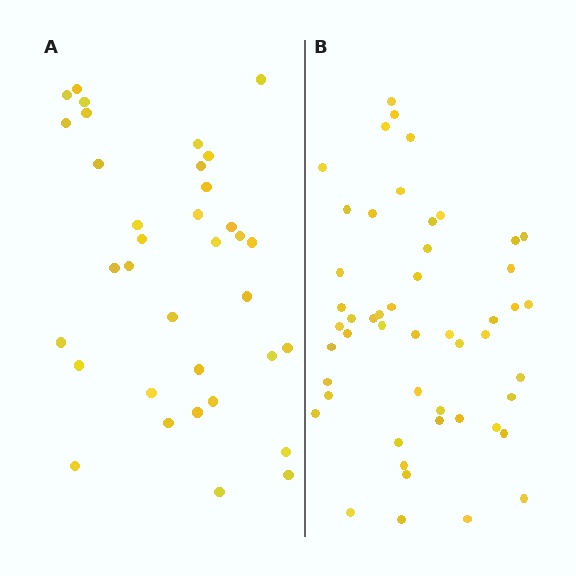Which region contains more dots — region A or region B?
Region B (the right region) has more dots.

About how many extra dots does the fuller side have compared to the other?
Region B has approximately 15 more dots than region A.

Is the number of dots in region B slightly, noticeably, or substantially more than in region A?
Region B has noticeably more, but not dramatically so. The ratio is roughly 1.4 to 1.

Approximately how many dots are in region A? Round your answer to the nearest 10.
About 40 dots. (The exact count is 35, which rounds to 40.)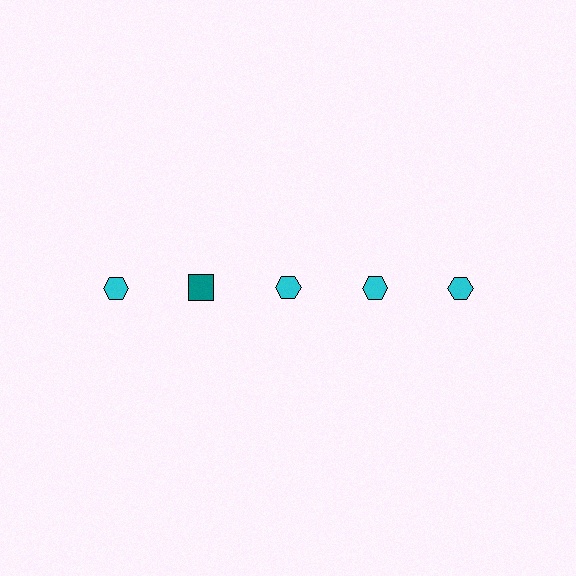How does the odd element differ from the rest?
It differs in both color (teal instead of cyan) and shape (square instead of hexagon).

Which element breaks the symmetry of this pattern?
The teal square in the top row, second from left column breaks the symmetry. All other shapes are cyan hexagons.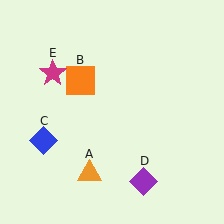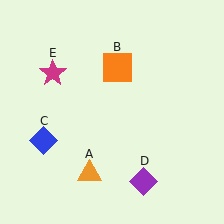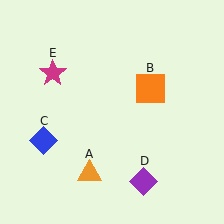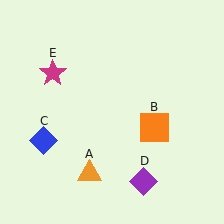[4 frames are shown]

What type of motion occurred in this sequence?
The orange square (object B) rotated clockwise around the center of the scene.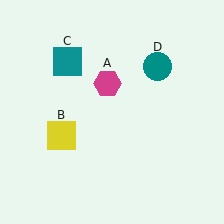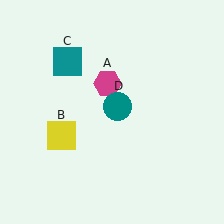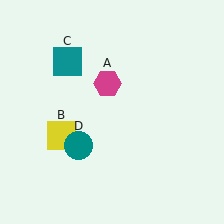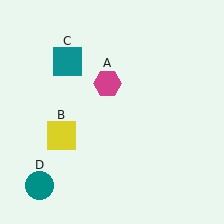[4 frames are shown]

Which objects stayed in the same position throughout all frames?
Magenta hexagon (object A) and yellow square (object B) and teal square (object C) remained stationary.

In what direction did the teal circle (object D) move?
The teal circle (object D) moved down and to the left.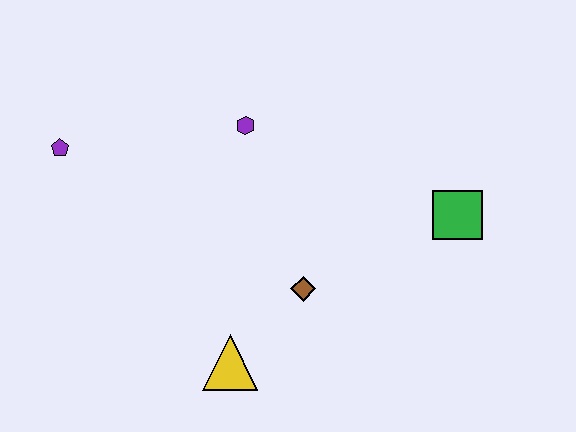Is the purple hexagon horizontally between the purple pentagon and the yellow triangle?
No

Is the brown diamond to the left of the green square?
Yes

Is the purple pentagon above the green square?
Yes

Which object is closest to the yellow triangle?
The brown diamond is closest to the yellow triangle.